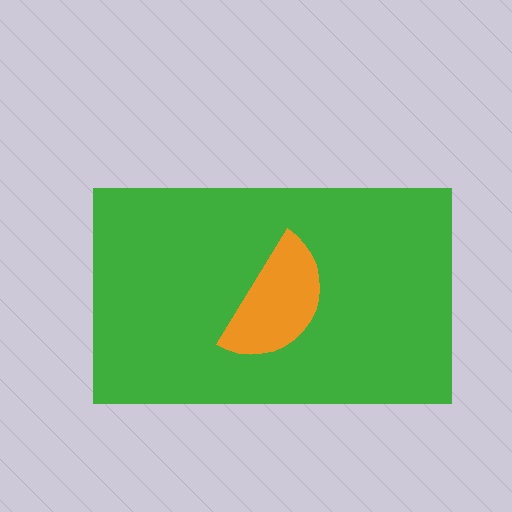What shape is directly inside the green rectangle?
The orange semicircle.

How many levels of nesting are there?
2.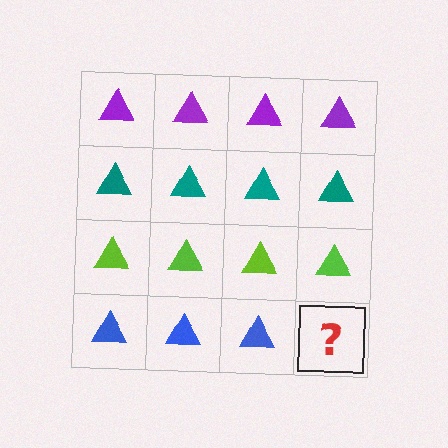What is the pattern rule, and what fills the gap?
The rule is that each row has a consistent color. The gap should be filled with a blue triangle.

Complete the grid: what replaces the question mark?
The question mark should be replaced with a blue triangle.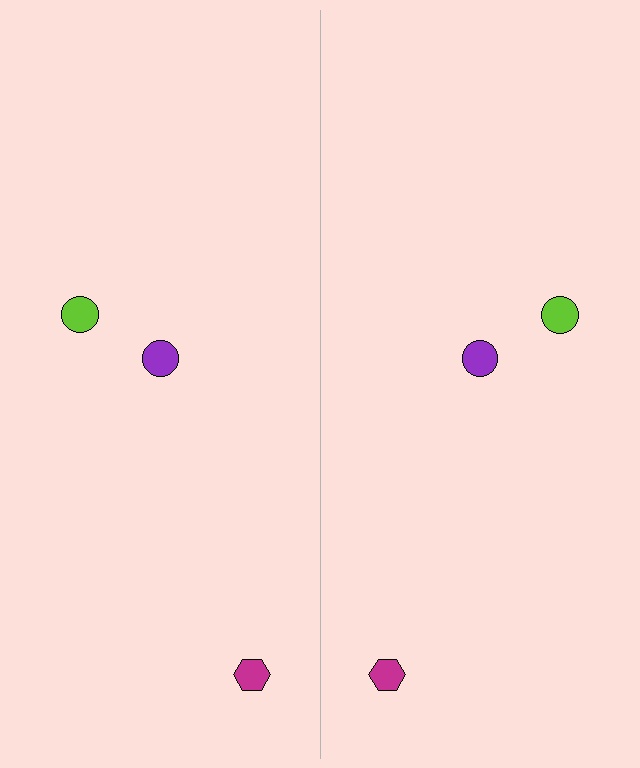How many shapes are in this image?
There are 6 shapes in this image.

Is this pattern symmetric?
Yes, this pattern has bilateral (reflection) symmetry.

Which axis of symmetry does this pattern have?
The pattern has a vertical axis of symmetry running through the center of the image.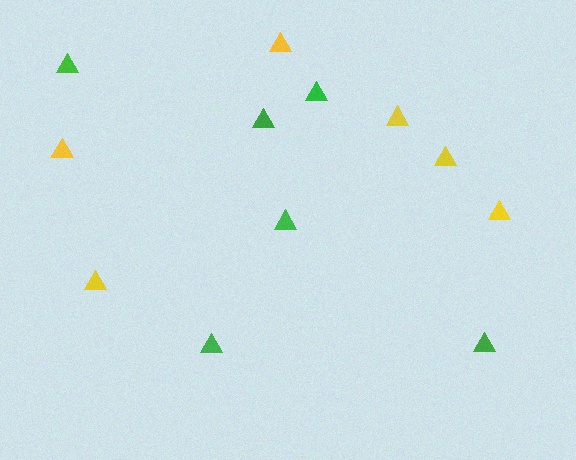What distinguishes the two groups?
There are 2 groups: one group of green triangles (6) and one group of yellow triangles (6).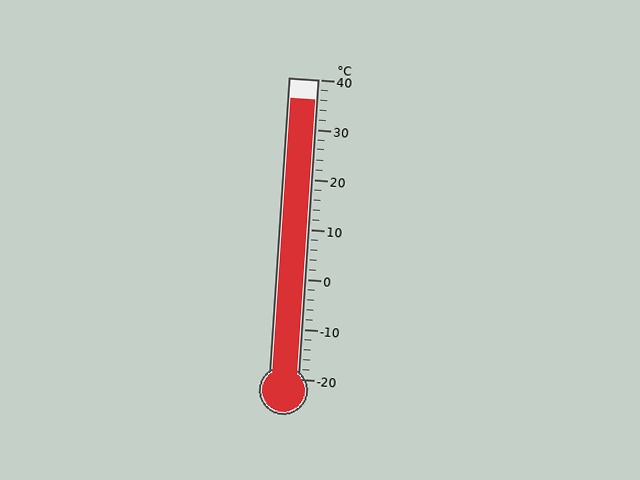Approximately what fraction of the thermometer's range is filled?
The thermometer is filled to approximately 95% of its range.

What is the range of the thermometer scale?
The thermometer scale ranges from -20°C to 40°C.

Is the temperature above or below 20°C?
The temperature is above 20°C.